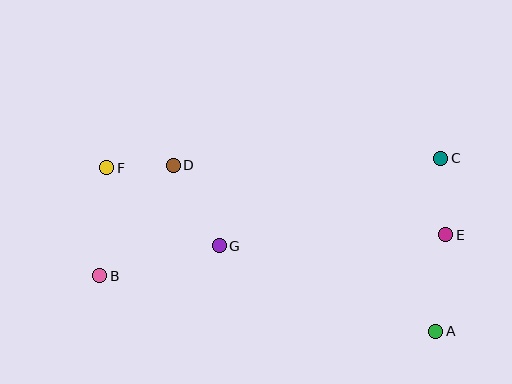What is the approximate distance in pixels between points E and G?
The distance between E and G is approximately 227 pixels.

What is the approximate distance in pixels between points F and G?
The distance between F and G is approximately 137 pixels.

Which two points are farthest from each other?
Points A and F are farthest from each other.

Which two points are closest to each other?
Points D and F are closest to each other.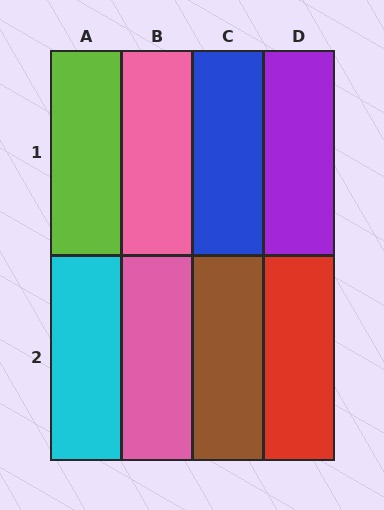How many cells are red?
1 cell is red.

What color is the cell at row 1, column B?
Pink.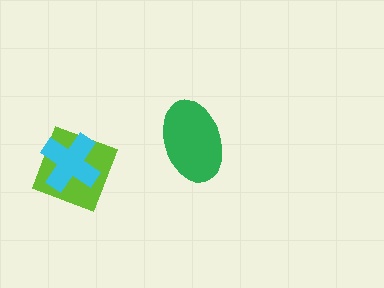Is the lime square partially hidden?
Yes, it is partially covered by another shape.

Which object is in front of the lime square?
The cyan cross is in front of the lime square.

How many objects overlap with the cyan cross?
1 object overlaps with the cyan cross.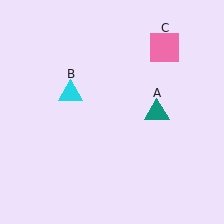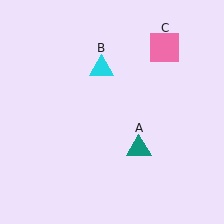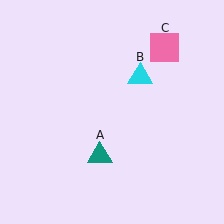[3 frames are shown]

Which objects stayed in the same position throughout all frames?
Pink square (object C) remained stationary.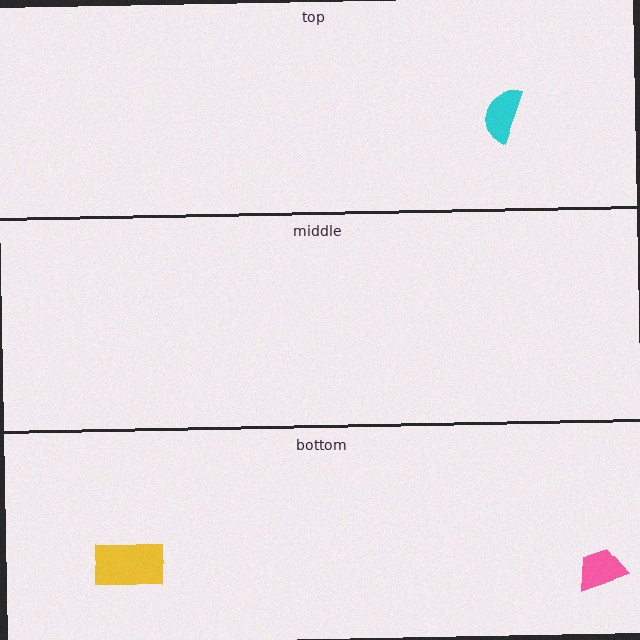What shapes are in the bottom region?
The yellow rectangle, the pink trapezoid.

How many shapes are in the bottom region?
2.